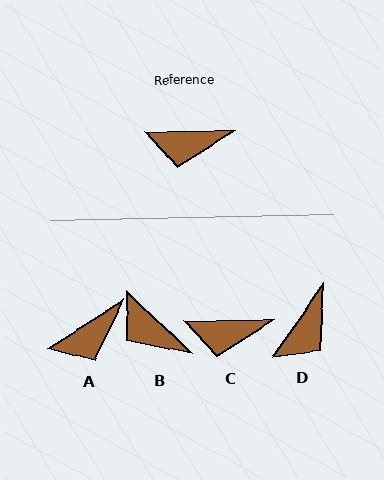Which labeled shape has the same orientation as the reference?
C.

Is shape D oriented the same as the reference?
No, it is off by about 54 degrees.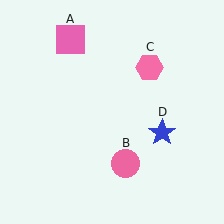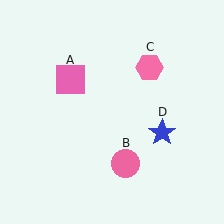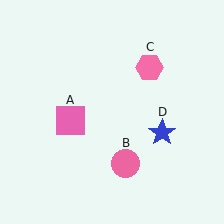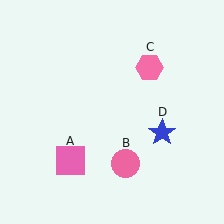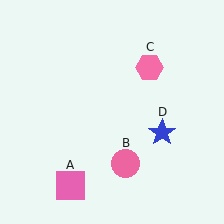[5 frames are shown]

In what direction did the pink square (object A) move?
The pink square (object A) moved down.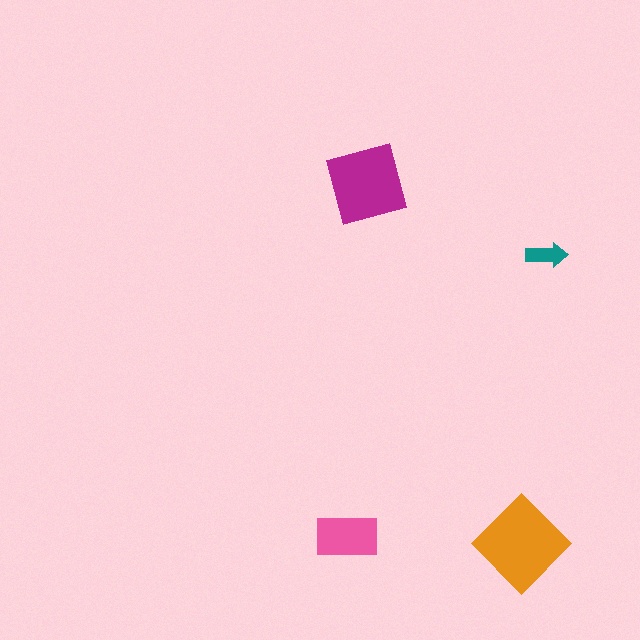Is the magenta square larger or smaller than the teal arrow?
Larger.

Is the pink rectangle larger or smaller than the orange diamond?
Smaller.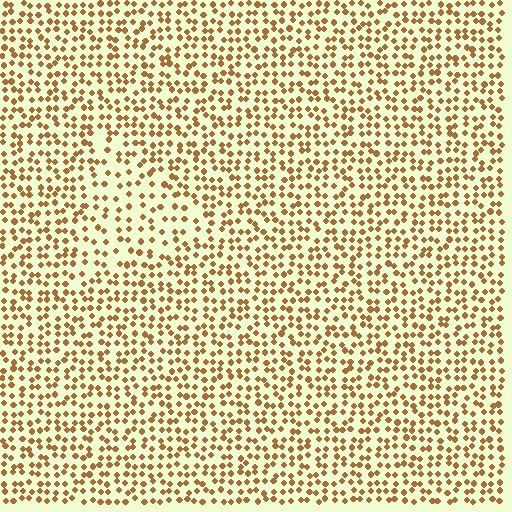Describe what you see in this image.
The image contains small brown elements arranged at two different densities. A triangle-shaped region is visible where the elements are less densely packed than the surrounding area.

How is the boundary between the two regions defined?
The boundary is defined by a change in element density (approximately 1.7x ratio). All elements are the same color, size, and shape.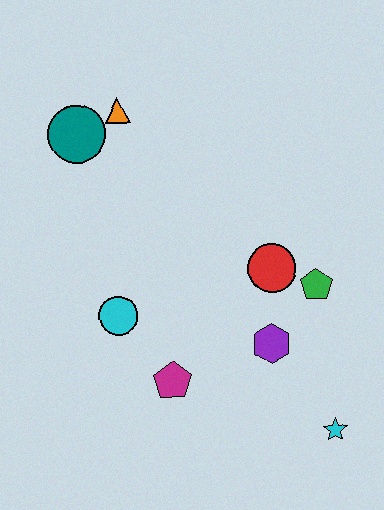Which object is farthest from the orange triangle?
The cyan star is farthest from the orange triangle.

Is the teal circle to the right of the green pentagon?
No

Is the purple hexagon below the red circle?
Yes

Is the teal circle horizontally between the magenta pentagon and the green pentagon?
No